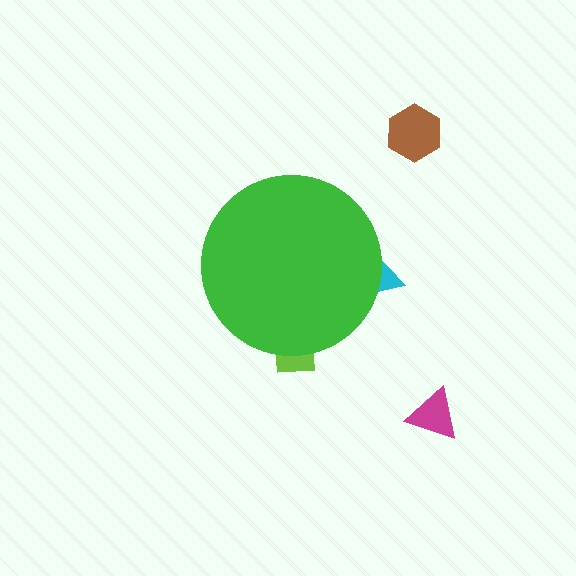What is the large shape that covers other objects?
A green circle.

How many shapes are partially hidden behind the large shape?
2 shapes are partially hidden.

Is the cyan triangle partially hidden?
Yes, the cyan triangle is partially hidden behind the green circle.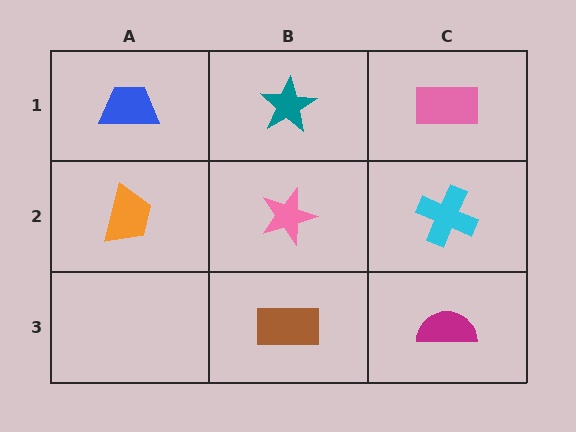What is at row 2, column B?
A pink star.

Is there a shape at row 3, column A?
No, that cell is empty.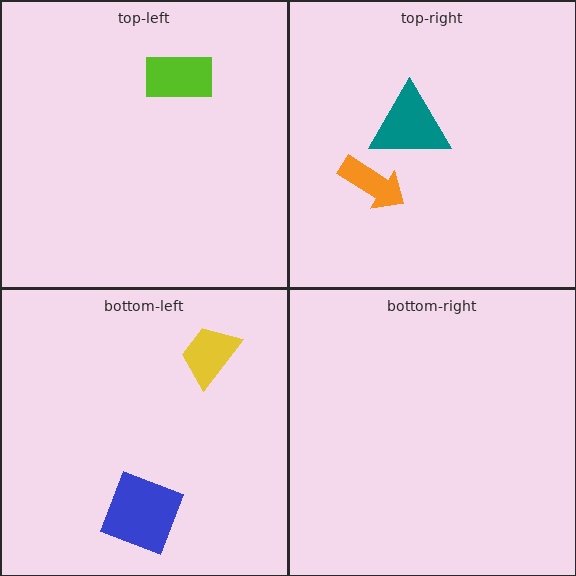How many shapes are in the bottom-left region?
2.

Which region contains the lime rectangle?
The top-left region.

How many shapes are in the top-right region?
2.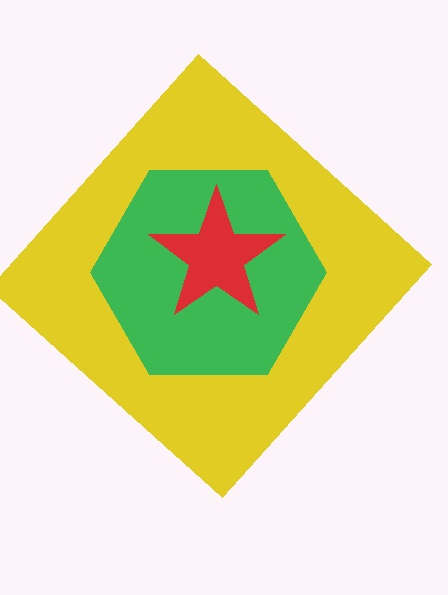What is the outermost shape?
The yellow diamond.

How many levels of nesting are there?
3.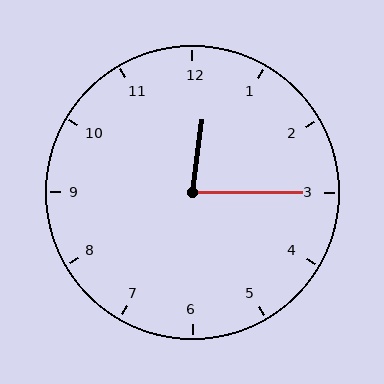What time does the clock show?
12:15.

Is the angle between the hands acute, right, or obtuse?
It is acute.